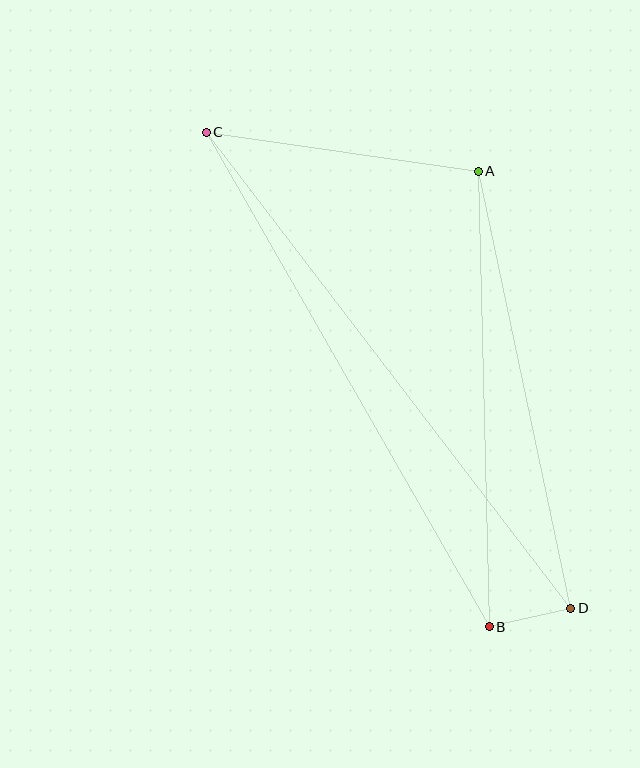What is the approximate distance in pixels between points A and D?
The distance between A and D is approximately 447 pixels.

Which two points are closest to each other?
Points B and D are closest to each other.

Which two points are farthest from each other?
Points C and D are farthest from each other.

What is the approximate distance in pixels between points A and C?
The distance between A and C is approximately 275 pixels.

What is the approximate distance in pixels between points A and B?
The distance between A and B is approximately 456 pixels.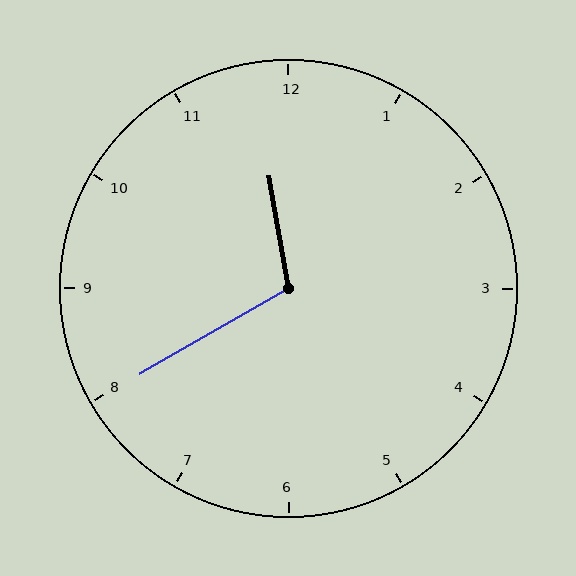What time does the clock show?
11:40.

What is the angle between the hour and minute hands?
Approximately 110 degrees.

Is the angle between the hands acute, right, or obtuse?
It is obtuse.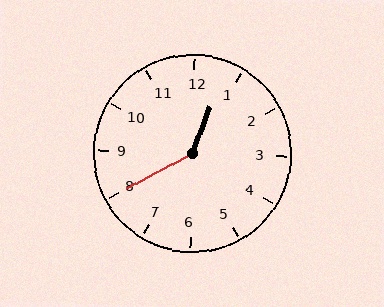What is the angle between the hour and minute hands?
Approximately 140 degrees.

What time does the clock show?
12:40.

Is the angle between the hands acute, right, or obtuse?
It is obtuse.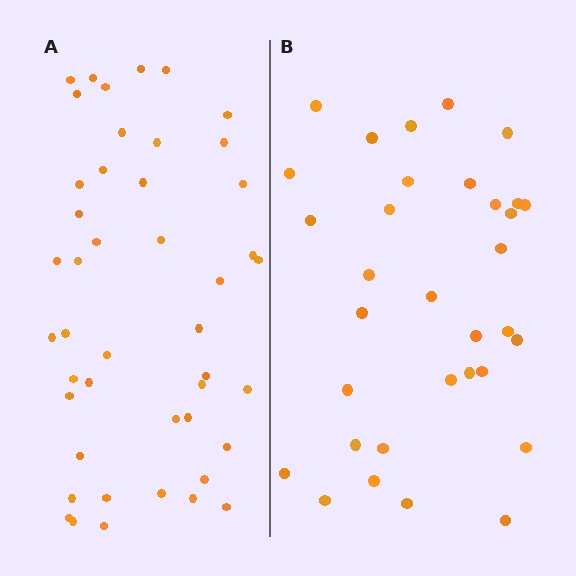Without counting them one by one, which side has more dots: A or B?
Region A (the left region) has more dots.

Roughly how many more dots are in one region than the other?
Region A has roughly 12 or so more dots than region B.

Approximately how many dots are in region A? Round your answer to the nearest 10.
About 40 dots. (The exact count is 45, which rounds to 40.)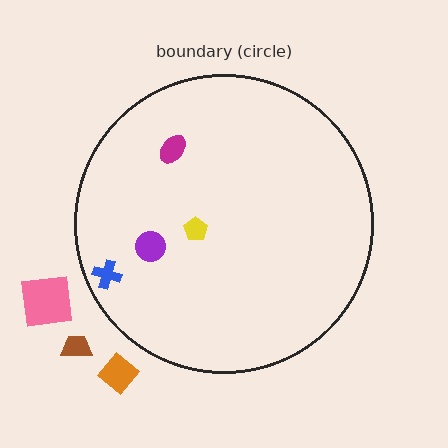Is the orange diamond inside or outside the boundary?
Outside.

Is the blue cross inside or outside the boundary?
Inside.